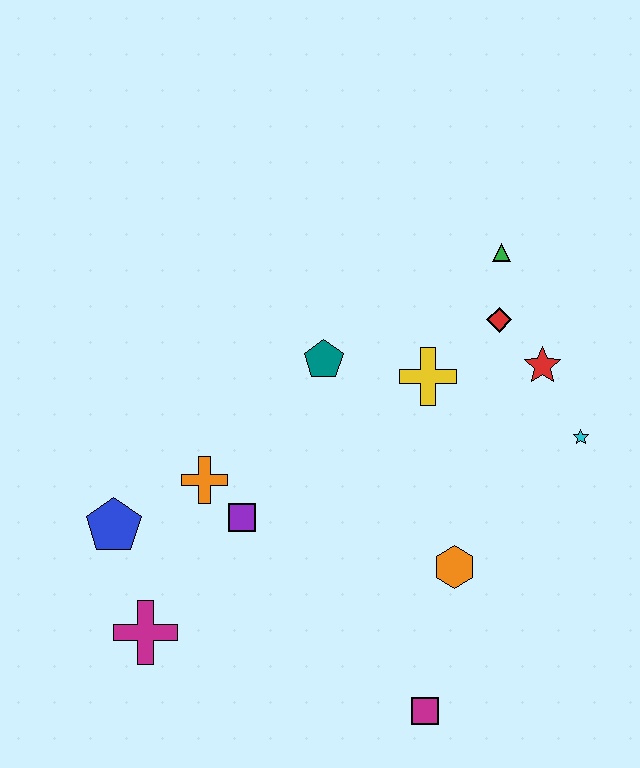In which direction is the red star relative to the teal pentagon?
The red star is to the right of the teal pentagon.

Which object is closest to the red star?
The red diamond is closest to the red star.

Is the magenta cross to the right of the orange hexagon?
No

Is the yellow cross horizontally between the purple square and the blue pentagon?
No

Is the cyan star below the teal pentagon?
Yes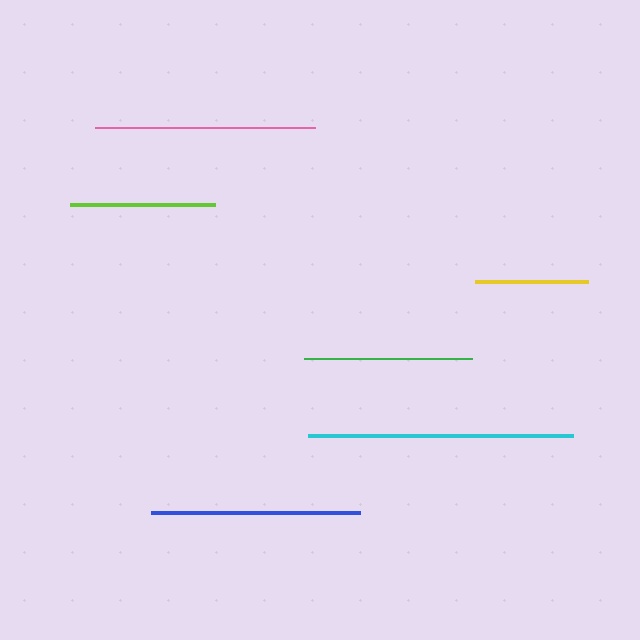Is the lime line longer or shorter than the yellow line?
The lime line is longer than the yellow line.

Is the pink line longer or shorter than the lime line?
The pink line is longer than the lime line.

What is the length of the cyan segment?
The cyan segment is approximately 265 pixels long.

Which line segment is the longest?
The cyan line is the longest at approximately 265 pixels.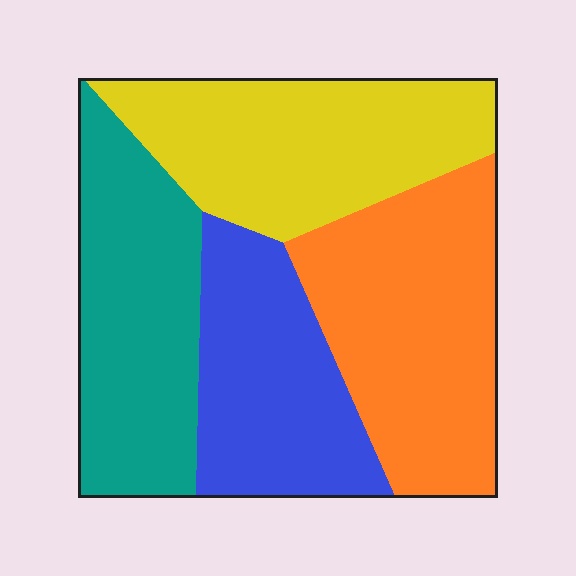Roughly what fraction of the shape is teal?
Teal covers 25% of the shape.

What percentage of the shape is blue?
Blue covers around 20% of the shape.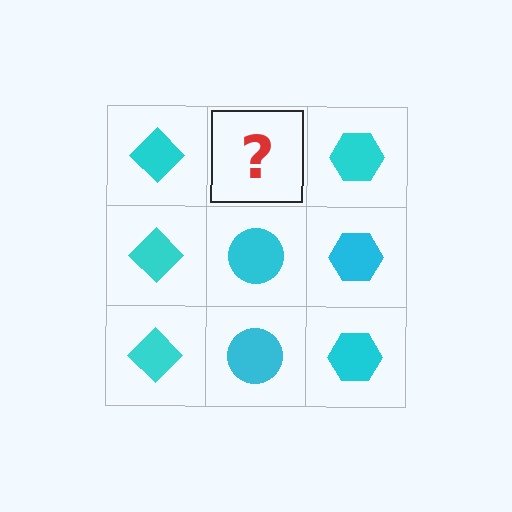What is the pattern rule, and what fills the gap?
The rule is that each column has a consistent shape. The gap should be filled with a cyan circle.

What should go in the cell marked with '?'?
The missing cell should contain a cyan circle.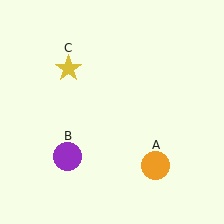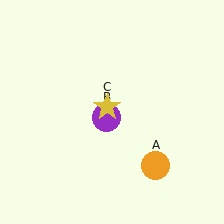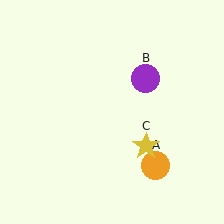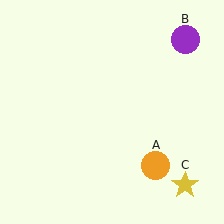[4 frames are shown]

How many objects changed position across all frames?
2 objects changed position: purple circle (object B), yellow star (object C).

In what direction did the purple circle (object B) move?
The purple circle (object B) moved up and to the right.